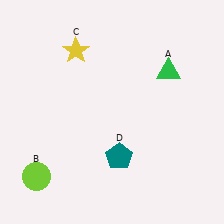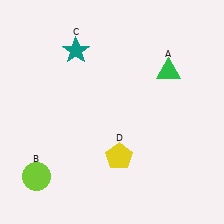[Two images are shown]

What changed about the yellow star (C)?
In Image 1, C is yellow. In Image 2, it changed to teal.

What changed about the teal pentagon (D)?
In Image 1, D is teal. In Image 2, it changed to yellow.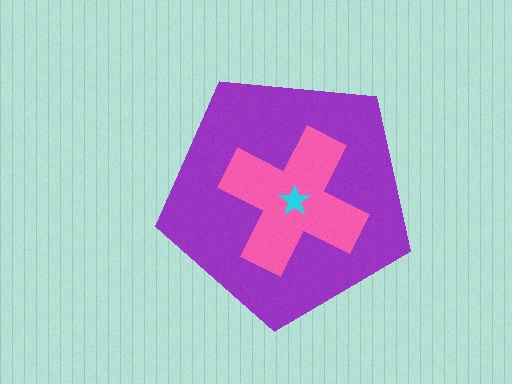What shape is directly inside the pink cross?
The cyan star.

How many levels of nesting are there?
3.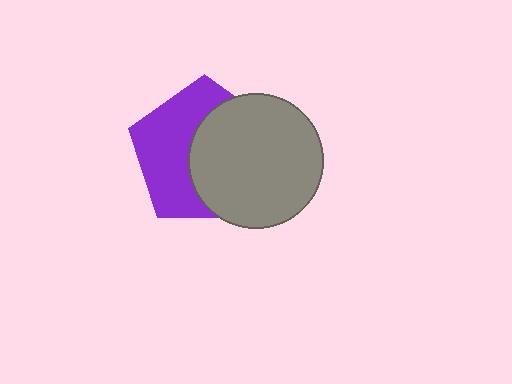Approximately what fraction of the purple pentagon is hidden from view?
Roughly 52% of the purple pentagon is hidden behind the gray circle.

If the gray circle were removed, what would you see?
You would see the complete purple pentagon.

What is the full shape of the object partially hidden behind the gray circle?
The partially hidden object is a purple pentagon.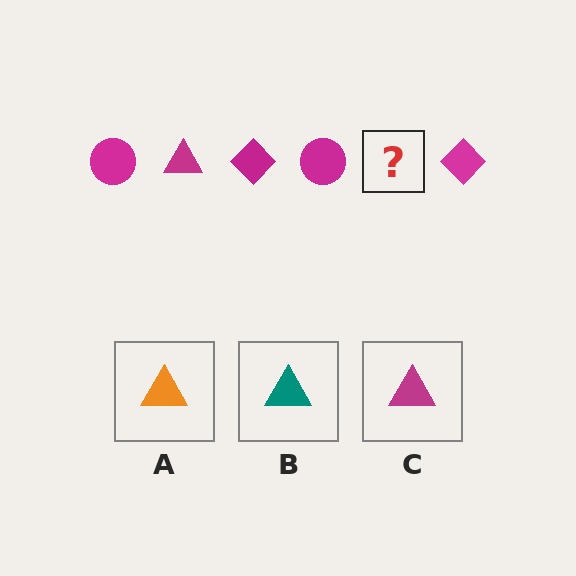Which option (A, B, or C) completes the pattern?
C.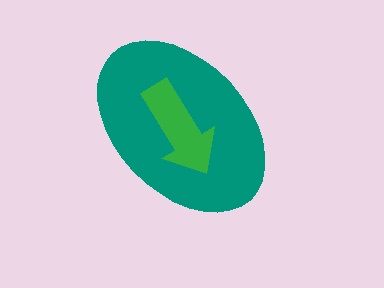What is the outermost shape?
The teal ellipse.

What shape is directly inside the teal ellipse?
The green arrow.